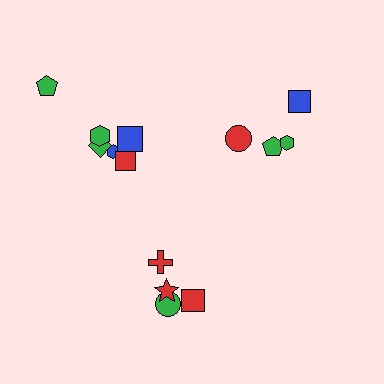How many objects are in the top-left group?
There are 6 objects.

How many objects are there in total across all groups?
There are 14 objects.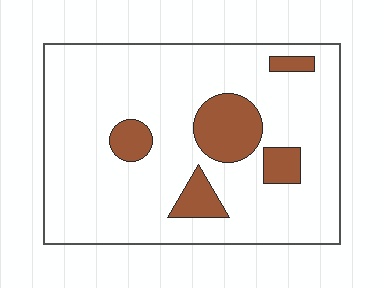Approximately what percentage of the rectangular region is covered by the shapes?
Approximately 15%.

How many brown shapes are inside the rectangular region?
5.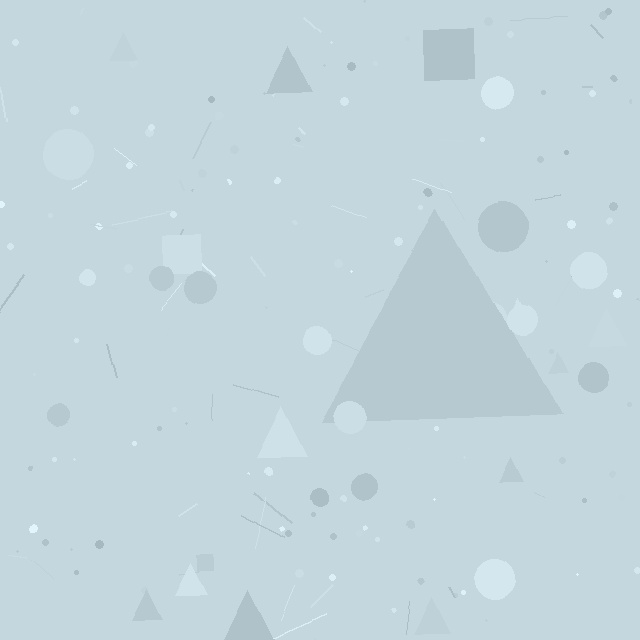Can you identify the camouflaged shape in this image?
The camouflaged shape is a triangle.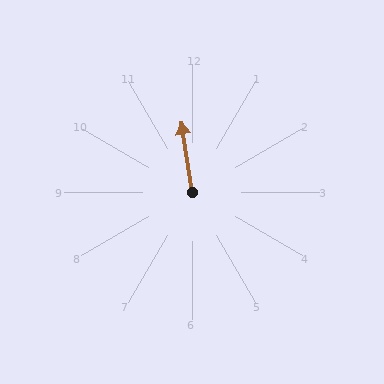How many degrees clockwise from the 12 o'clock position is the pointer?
Approximately 351 degrees.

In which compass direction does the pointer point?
North.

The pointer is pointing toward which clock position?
Roughly 12 o'clock.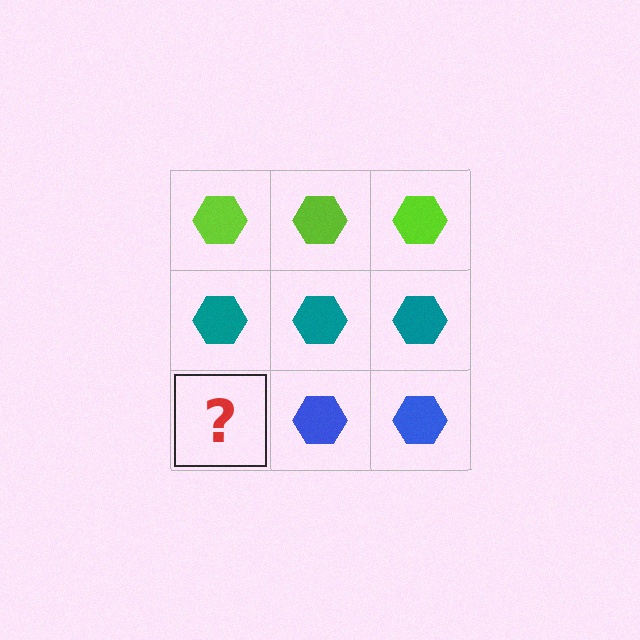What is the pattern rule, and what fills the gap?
The rule is that each row has a consistent color. The gap should be filled with a blue hexagon.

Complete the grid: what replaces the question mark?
The question mark should be replaced with a blue hexagon.